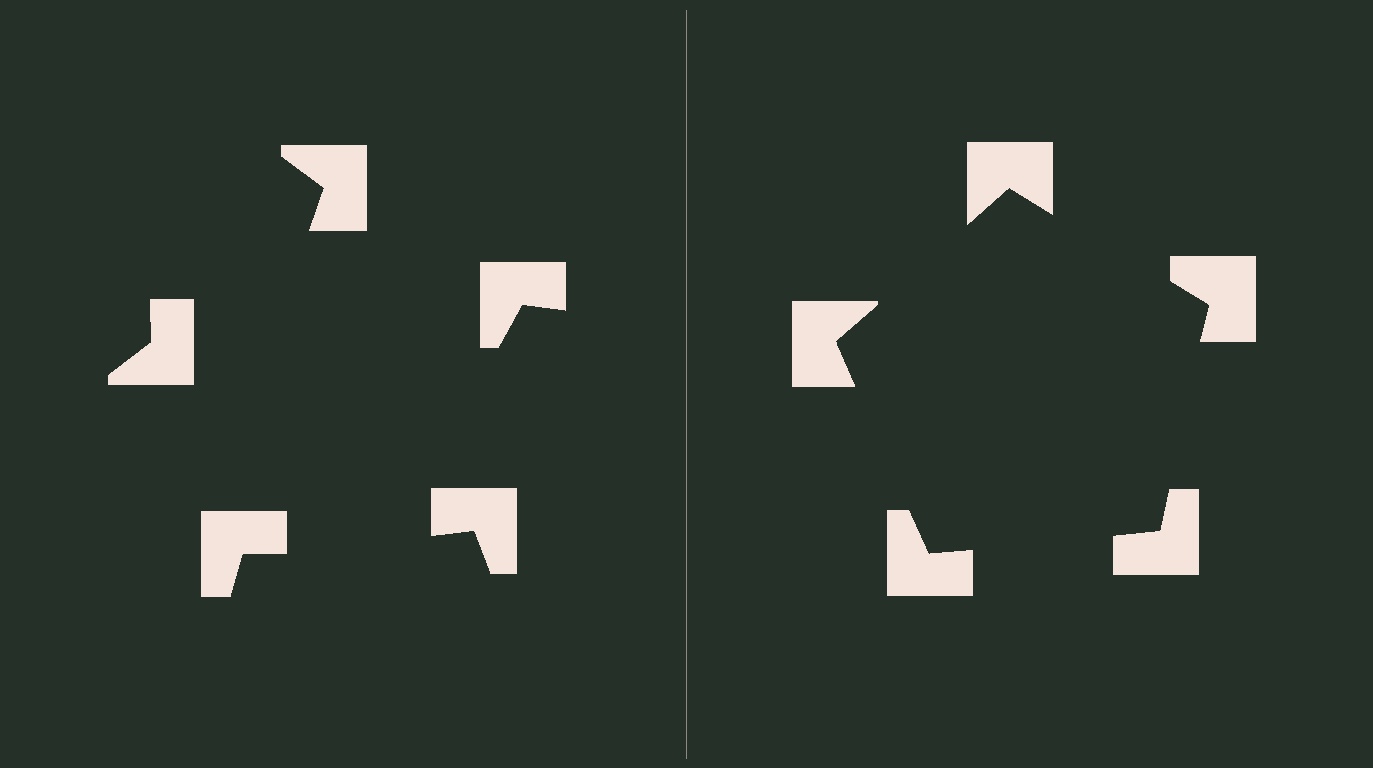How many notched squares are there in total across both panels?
10 — 5 on each side.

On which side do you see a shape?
An illusory pentagon appears on the right side. On the left side the wedge cuts are rotated, so no coherent shape forms.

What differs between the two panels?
The notched squares are positioned identically on both sides; only the wedge orientations differ. On the right they align to a pentagon; on the left they are misaligned.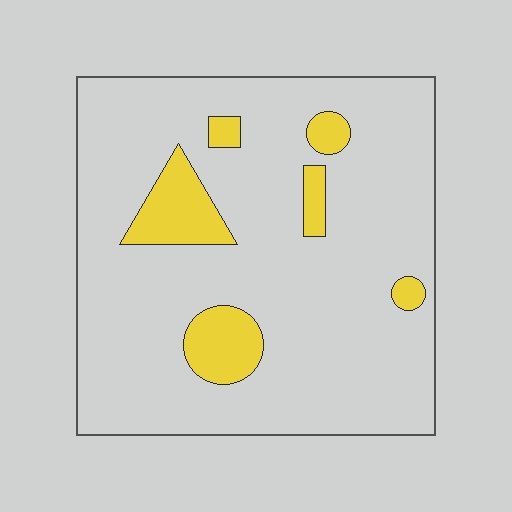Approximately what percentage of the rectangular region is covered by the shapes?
Approximately 15%.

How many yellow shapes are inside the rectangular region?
6.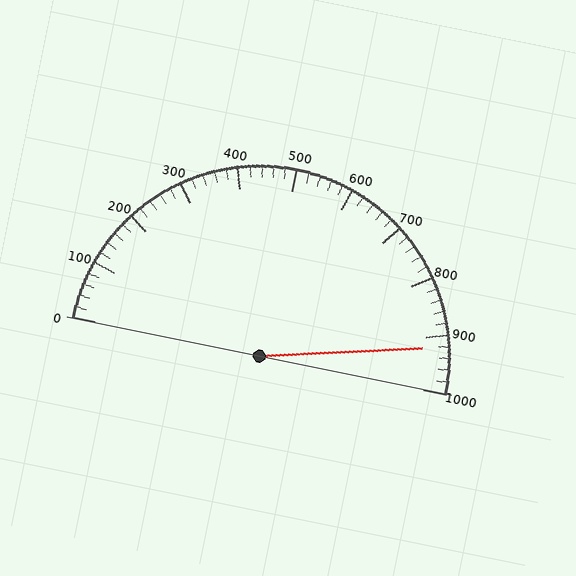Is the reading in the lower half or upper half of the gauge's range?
The reading is in the upper half of the range (0 to 1000).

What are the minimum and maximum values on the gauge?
The gauge ranges from 0 to 1000.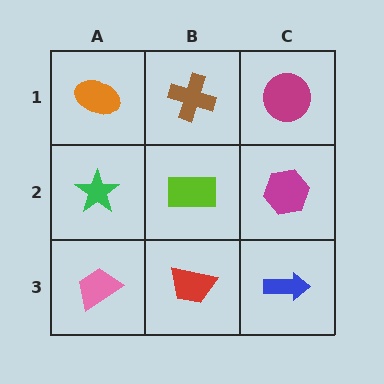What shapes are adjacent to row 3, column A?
A green star (row 2, column A), a red trapezoid (row 3, column B).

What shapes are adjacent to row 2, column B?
A brown cross (row 1, column B), a red trapezoid (row 3, column B), a green star (row 2, column A), a magenta hexagon (row 2, column C).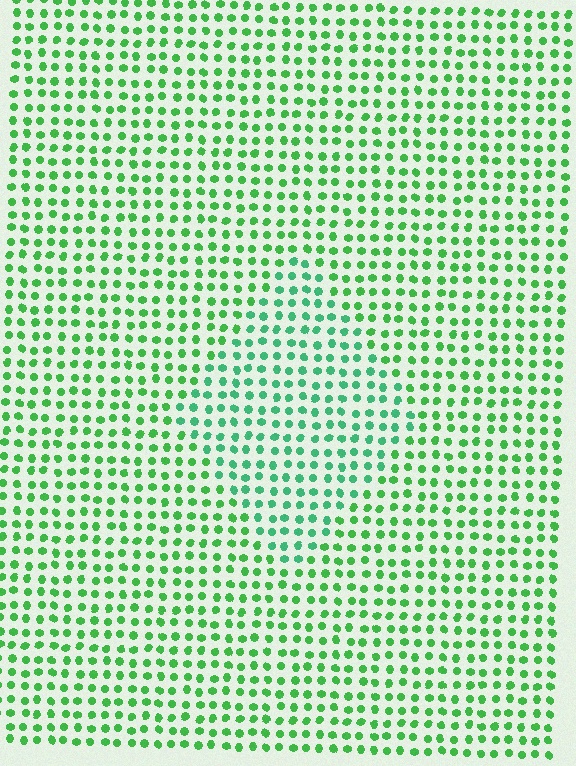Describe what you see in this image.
The image is filled with small green elements in a uniform arrangement. A diamond-shaped region is visible where the elements are tinted to a slightly different hue, forming a subtle color boundary.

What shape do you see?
I see a diamond.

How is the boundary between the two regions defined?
The boundary is defined purely by a slight shift in hue (about 24 degrees). Spacing, size, and orientation are identical on both sides.